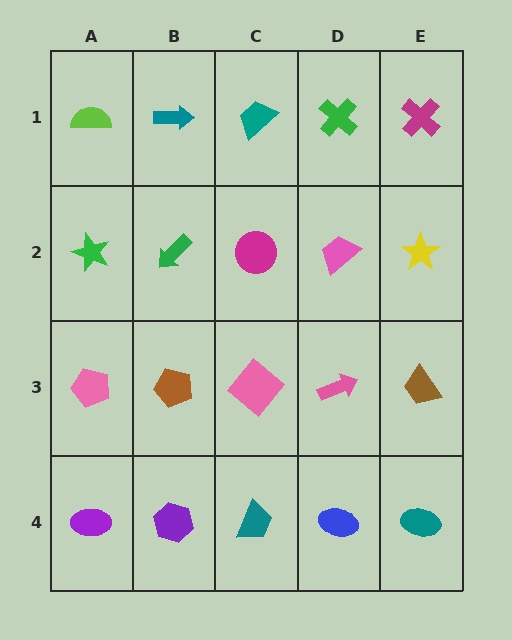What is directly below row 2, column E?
A brown trapezoid.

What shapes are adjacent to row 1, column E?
A yellow star (row 2, column E), a green cross (row 1, column D).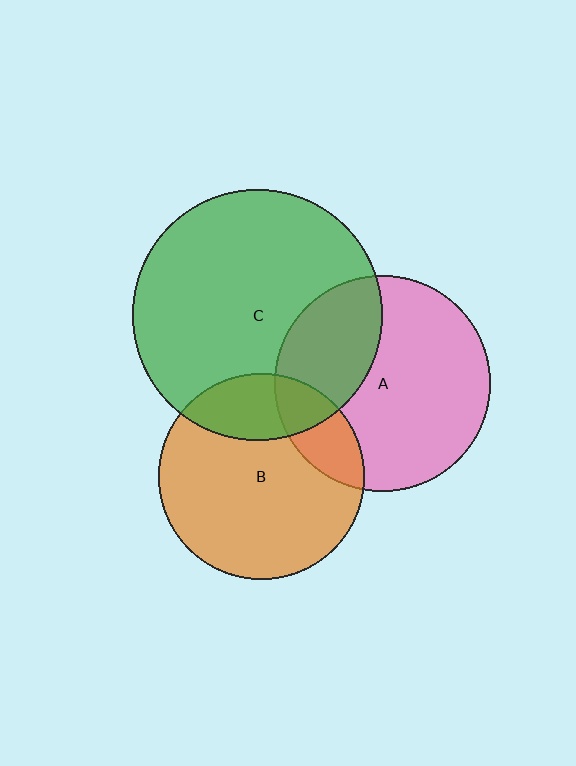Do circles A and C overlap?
Yes.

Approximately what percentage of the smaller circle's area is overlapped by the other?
Approximately 30%.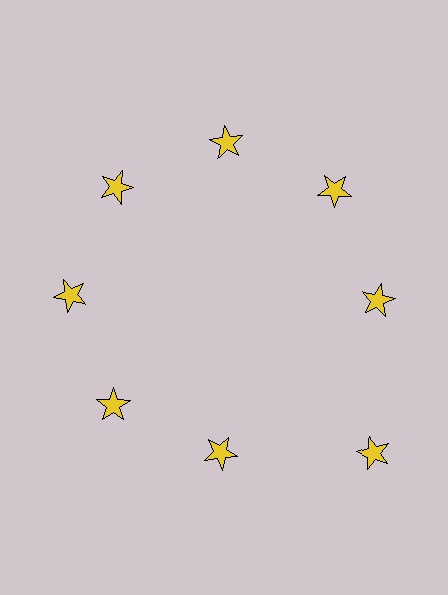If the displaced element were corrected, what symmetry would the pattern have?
It would have 8-fold rotational symmetry — the pattern would map onto itself every 45 degrees.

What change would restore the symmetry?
The symmetry would be restored by moving it inward, back onto the ring so that all 8 stars sit at equal angles and equal distance from the center.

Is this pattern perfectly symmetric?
No. The 8 yellow stars are arranged in a ring, but one element near the 4 o'clock position is pushed outward from the center, breaking the 8-fold rotational symmetry.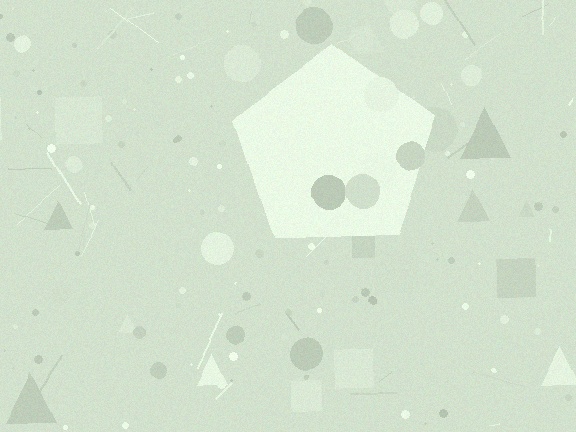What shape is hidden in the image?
A pentagon is hidden in the image.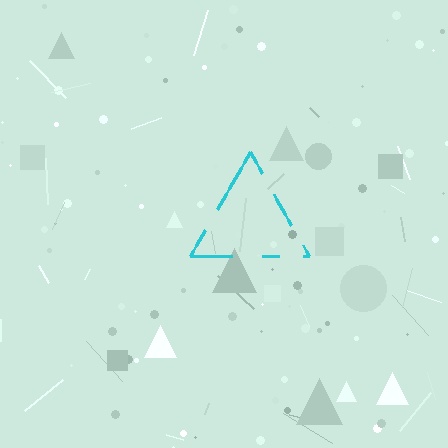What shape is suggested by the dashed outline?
The dashed outline suggests a triangle.